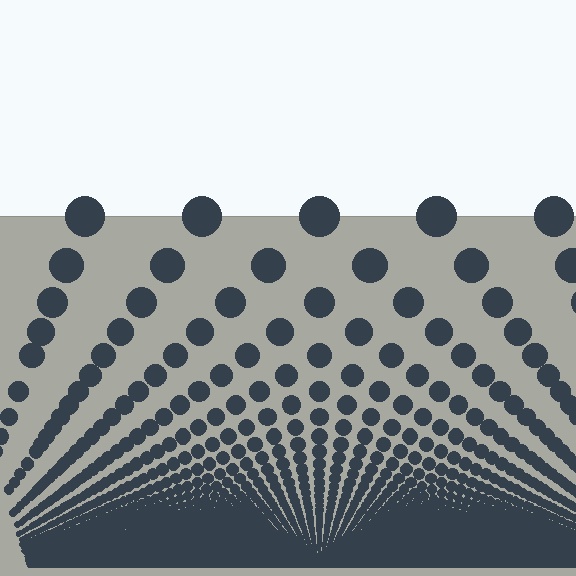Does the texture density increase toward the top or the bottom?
Density increases toward the bottom.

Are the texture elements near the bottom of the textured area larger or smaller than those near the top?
Smaller. The gradient is inverted — elements near the bottom are smaller and denser.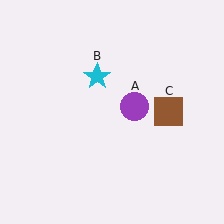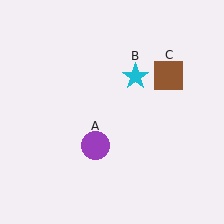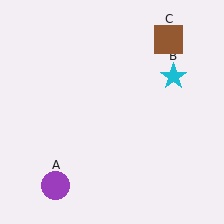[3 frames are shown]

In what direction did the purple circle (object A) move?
The purple circle (object A) moved down and to the left.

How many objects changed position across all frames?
3 objects changed position: purple circle (object A), cyan star (object B), brown square (object C).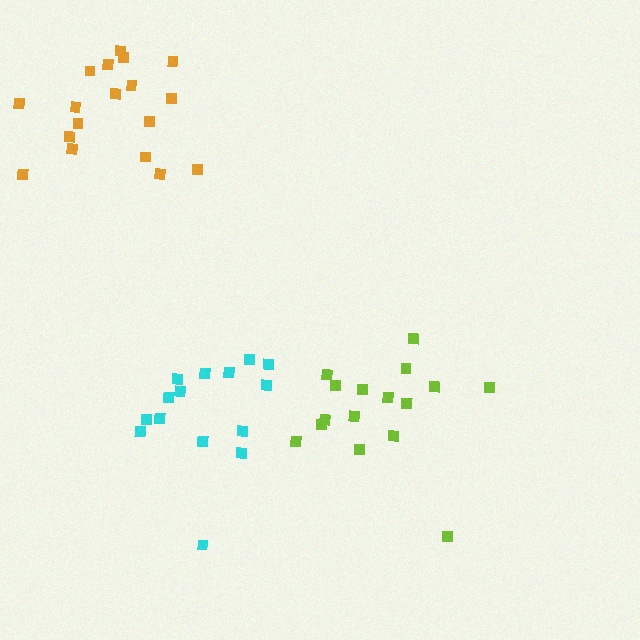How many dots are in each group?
Group 1: 15 dots, Group 2: 16 dots, Group 3: 18 dots (49 total).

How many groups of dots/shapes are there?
There are 3 groups.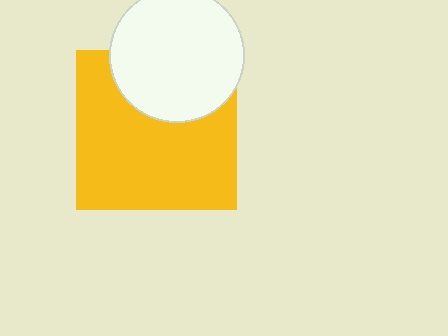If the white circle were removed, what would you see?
You would see the complete yellow square.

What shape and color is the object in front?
The object in front is a white circle.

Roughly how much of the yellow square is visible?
Most of it is visible (roughly 70%).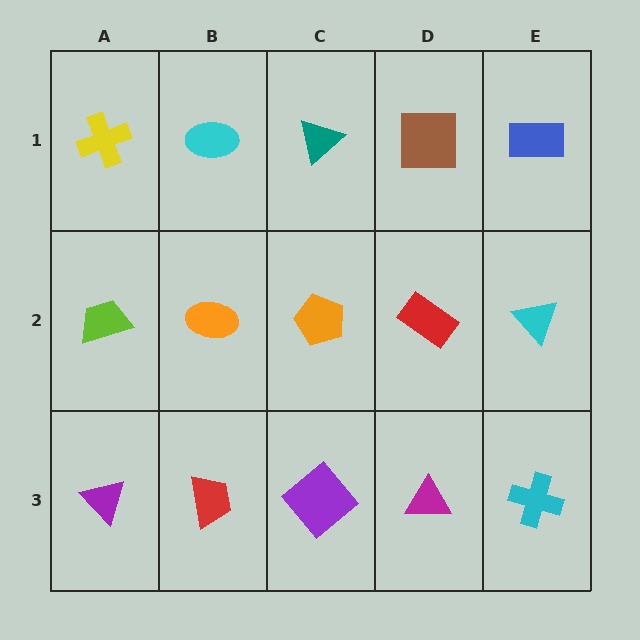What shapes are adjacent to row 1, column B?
An orange ellipse (row 2, column B), a yellow cross (row 1, column A), a teal triangle (row 1, column C).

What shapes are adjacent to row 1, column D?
A red rectangle (row 2, column D), a teal triangle (row 1, column C), a blue rectangle (row 1, column E).